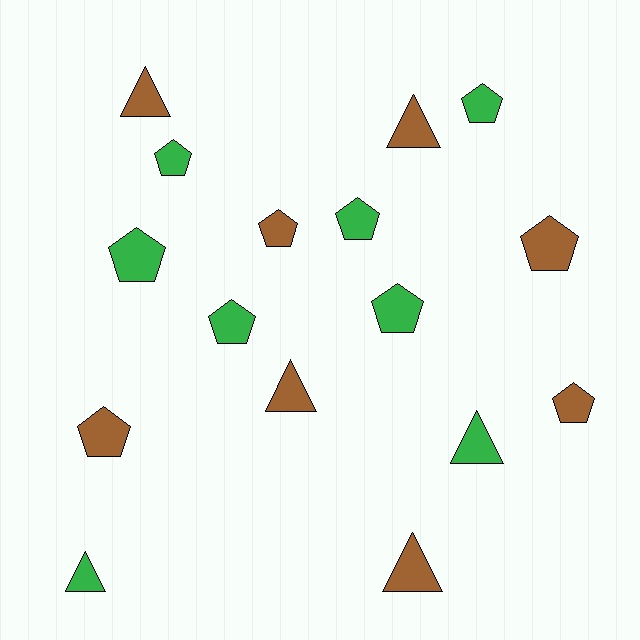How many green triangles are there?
There are 2 green triangles.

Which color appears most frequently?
Green, with 8 objects.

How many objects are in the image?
There are 16 objects.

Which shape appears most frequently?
Pentagon, with 10 objects.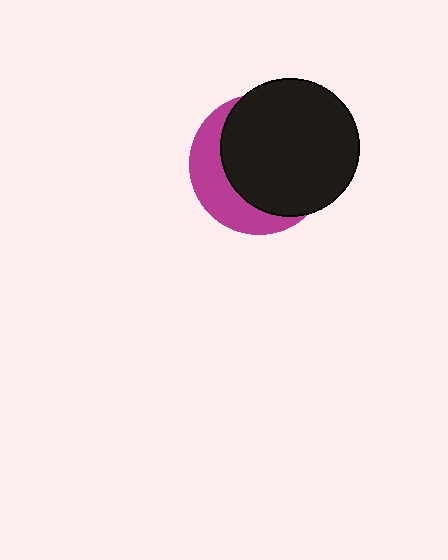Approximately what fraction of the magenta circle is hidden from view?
Roughly 68% of the magenta circle is hidden behind the black circle.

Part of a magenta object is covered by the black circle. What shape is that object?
It is a circle.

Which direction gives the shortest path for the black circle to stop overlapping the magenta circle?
Moving toward the upper-right gives the shortest separation.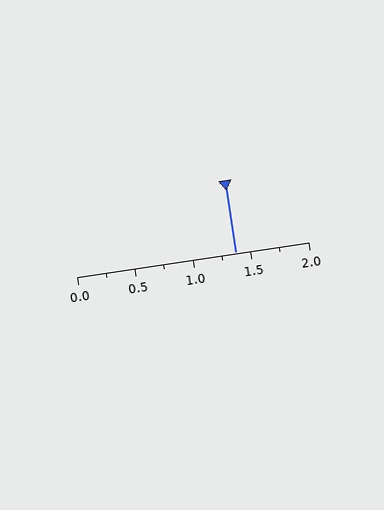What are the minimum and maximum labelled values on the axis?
The axis runs from 0.0 to 2.0.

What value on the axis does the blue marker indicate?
The marker indicates approximately 1.38.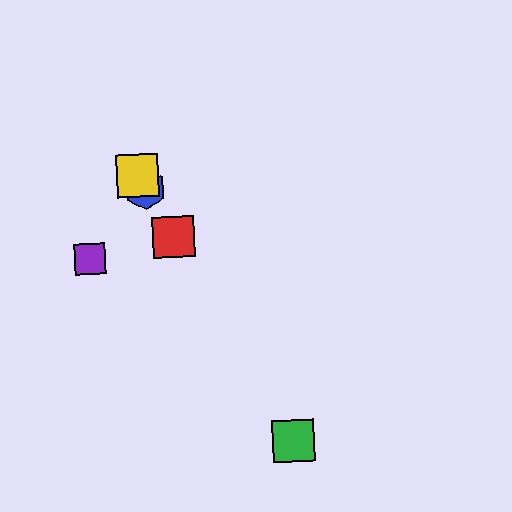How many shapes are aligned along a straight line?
4 shapes (the red square, the blue hexagon, the green square, the yellow square) are aligned along a straight line.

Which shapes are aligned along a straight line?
The red square, the blue hexagon, the green square, the yellow square are aligned along a straight line.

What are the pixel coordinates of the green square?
The green square is at (293, 441).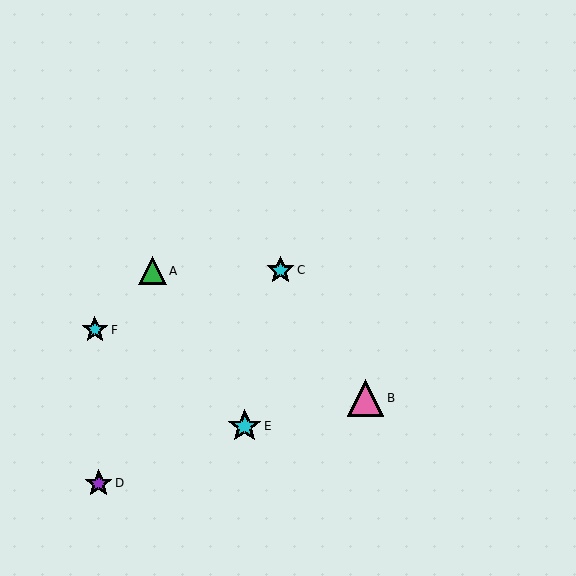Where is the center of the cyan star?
The center of the cyan star is at (245, 426).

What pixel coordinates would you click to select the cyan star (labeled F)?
Click at (95, 330) to select the cyan star F.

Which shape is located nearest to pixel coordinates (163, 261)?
The green triangle (labeled A) at (152, 271) is nearest to that location.